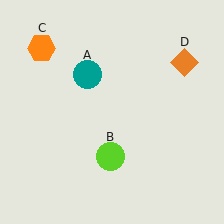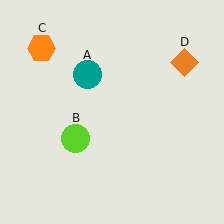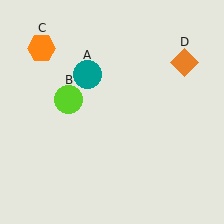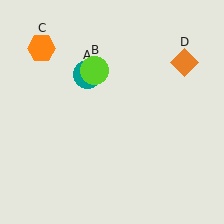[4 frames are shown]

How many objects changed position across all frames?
1 object changed position: lime circle (object B).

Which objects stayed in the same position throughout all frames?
Teal circle (object A) and orange hexagon (object C) and orange diamond (object D) remained stationary.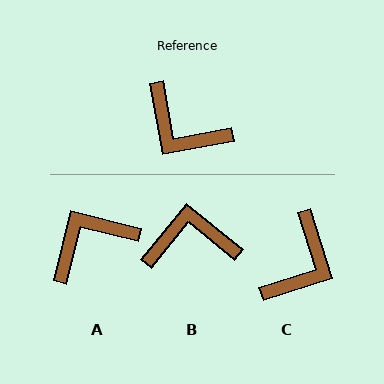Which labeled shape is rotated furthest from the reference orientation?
B, about 140 degrees away.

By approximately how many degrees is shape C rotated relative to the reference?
Approximately 97 degrees counter-clockwise.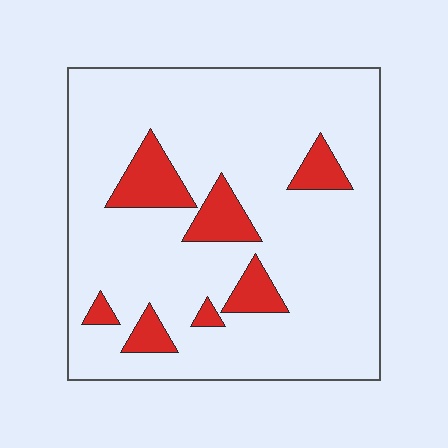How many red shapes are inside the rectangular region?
7.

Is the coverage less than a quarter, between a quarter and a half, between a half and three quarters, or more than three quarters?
Less than a quarter.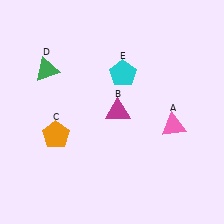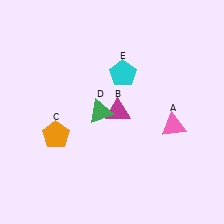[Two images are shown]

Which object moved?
The green triangle (D) moved right.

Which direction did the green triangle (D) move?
The green triangle (D) moved right.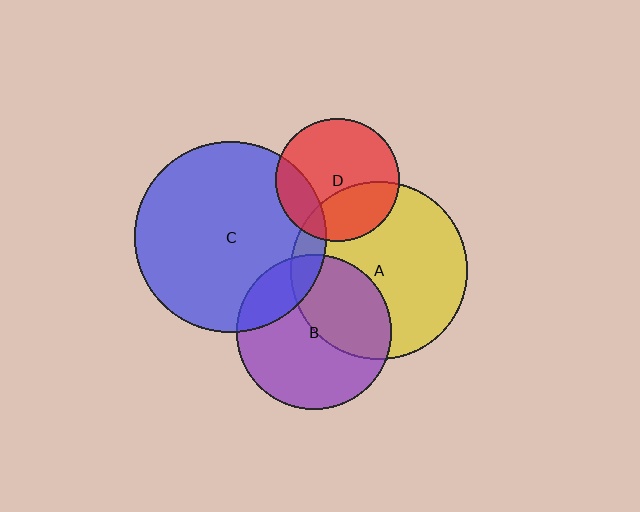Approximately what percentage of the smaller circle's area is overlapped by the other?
Approximately 30%.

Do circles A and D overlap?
Yes.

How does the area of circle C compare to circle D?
Approximately 2.4 times.